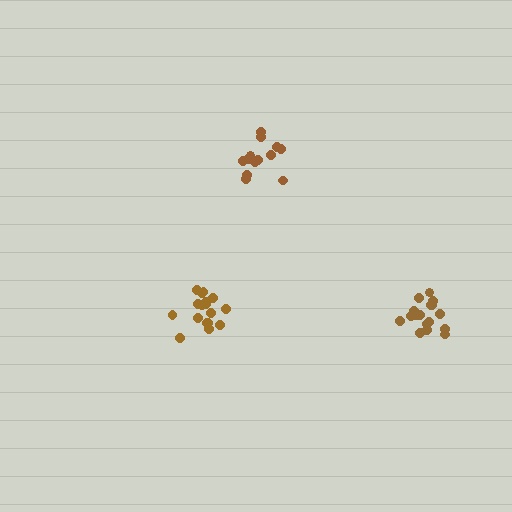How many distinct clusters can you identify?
There are 3 distinct clusters.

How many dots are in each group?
Group 1: 13 dots, Group 2: 17 dots, Group 3: 17 dots (47 total).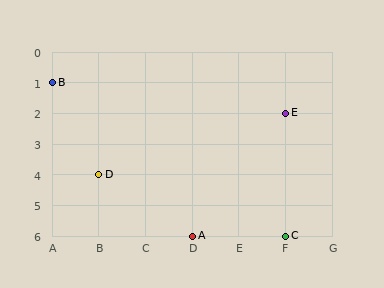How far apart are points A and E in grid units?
Points A and E are 2 columns and 4 rows apart (about 4.5 grid units diagonally).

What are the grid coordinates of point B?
Point B is at grid coordinates (A, 1).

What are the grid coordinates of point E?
Point E is at grid coordinates (F, 2).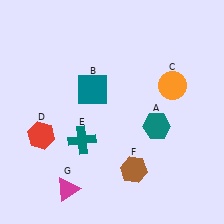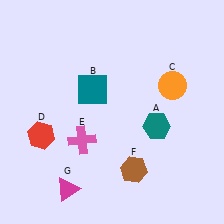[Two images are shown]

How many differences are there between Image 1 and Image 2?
There is 1 difference between the two images.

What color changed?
The cross (E) changed from teal in Image 1 to pink in Image 2.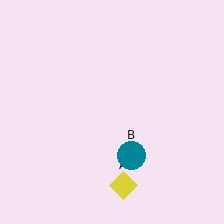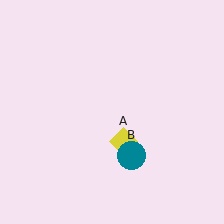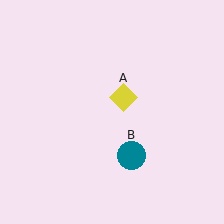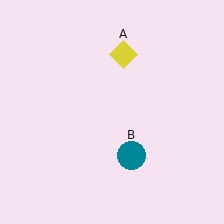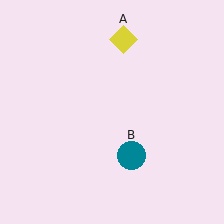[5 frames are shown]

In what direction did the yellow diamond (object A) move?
The yellow diamond (object A) moved up.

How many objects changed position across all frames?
1 object changed position: yellow diamond (object A).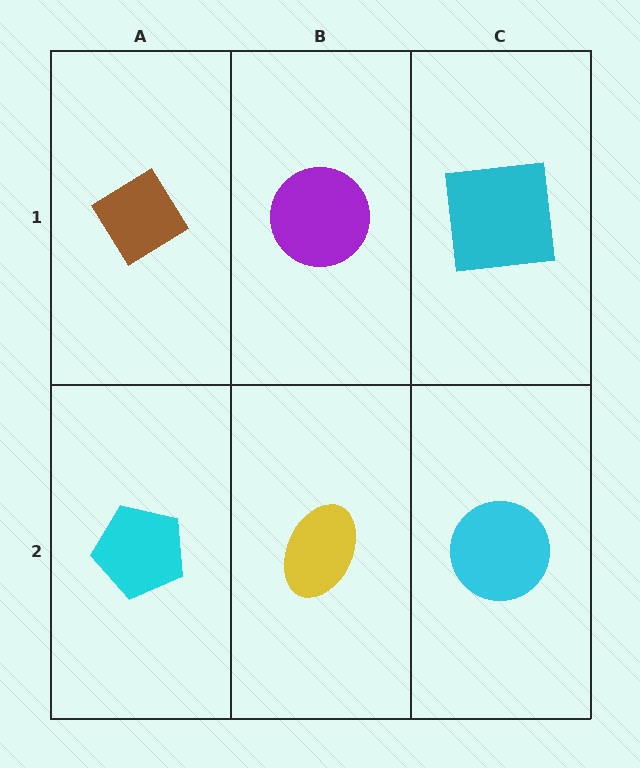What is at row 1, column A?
A brown diamond.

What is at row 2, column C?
A cyan circle.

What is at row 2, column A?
A cyan pentagon.